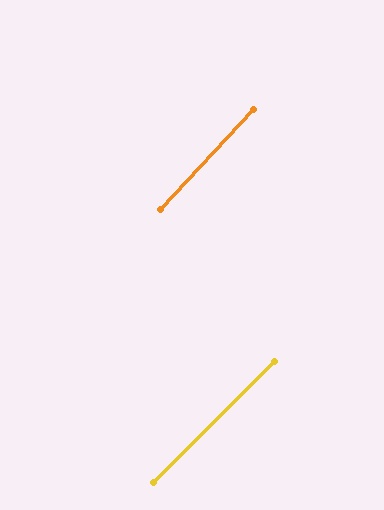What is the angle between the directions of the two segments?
Approximately 2 degrees.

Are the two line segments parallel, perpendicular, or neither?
Parallel — their directions differ by only 2.0°.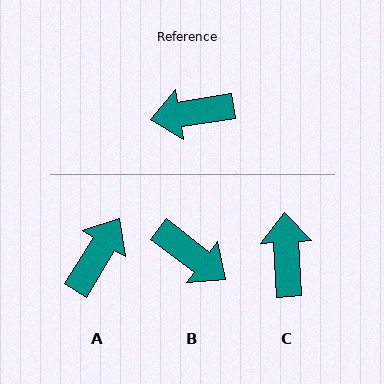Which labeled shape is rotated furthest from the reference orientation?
B, about 134 degrees away.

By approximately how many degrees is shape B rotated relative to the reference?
Approximately 134 degrees counter-clockwise.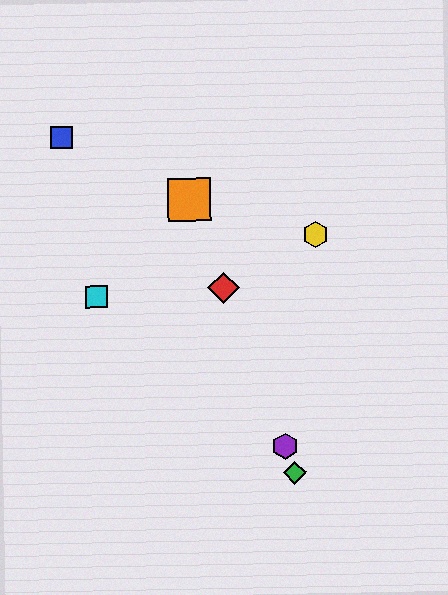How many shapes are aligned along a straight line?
4 shapes (the red diamond, the green diamond, the purple hexagon, the orange square) are aligned along a straight line.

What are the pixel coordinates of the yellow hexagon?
The yellow hexagon is at (315, 235).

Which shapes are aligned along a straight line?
The red diamond, the green diamond, the purple hexagon, the orange square are aligned along a straight line.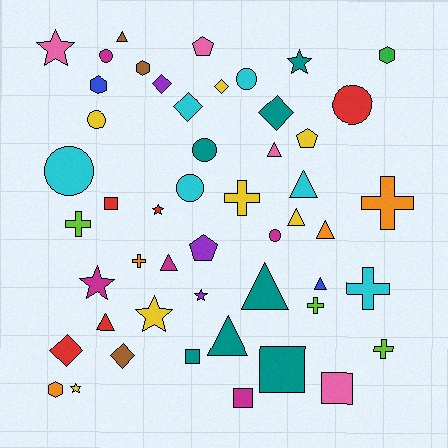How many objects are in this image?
There are 50 objects.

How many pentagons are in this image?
There are 3 pentagons.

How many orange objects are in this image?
There are 4 orange objects.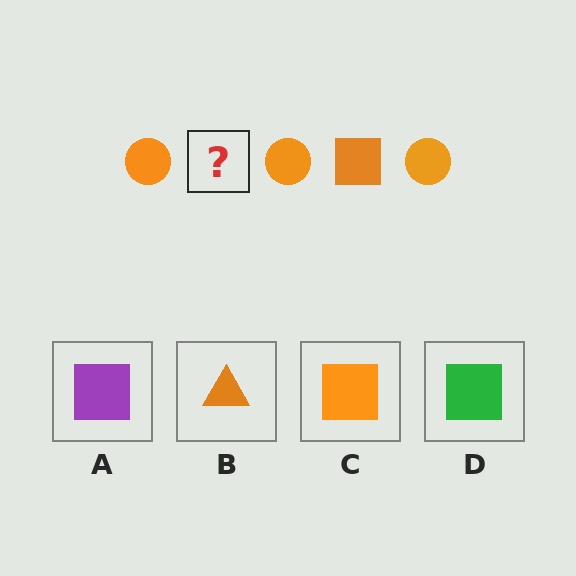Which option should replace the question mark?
Option C.